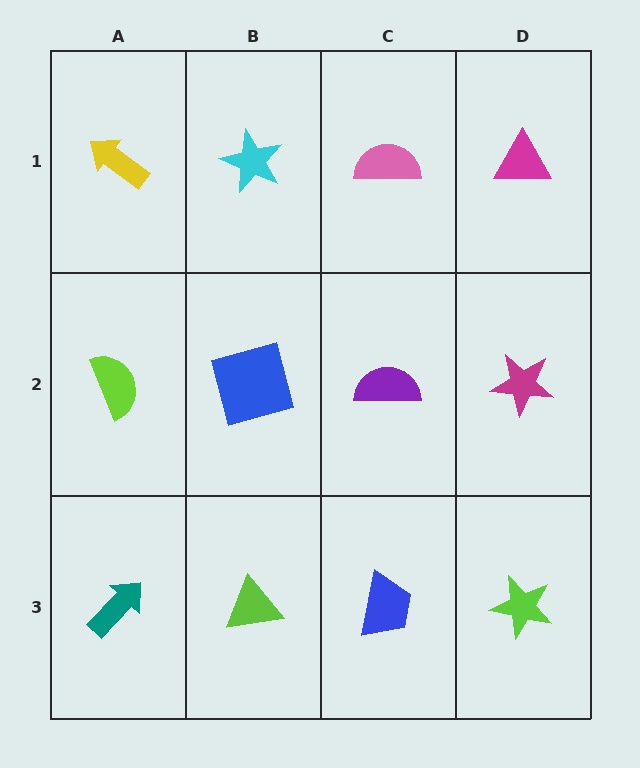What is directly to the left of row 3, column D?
A blue trapezoid.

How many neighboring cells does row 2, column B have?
4.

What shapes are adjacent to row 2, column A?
A yellow arrow (row 1, column A), a teal arrow (row 3, column A), a blue square (row 2, column B).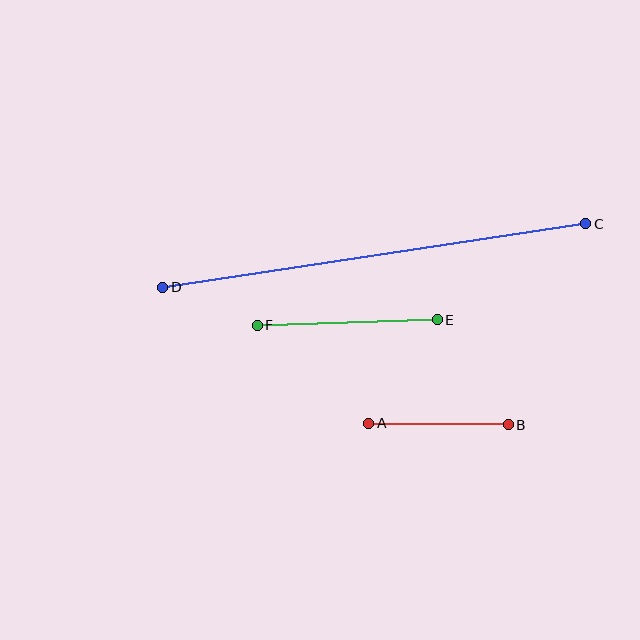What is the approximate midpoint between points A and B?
The midpoint is at approximately (438, 424) pixels.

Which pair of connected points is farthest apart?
Points C and D are farthest apart.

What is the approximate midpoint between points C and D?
The midpoint is at approximately (374, 255) pixels.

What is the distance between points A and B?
The distance is approximately 139 pixels.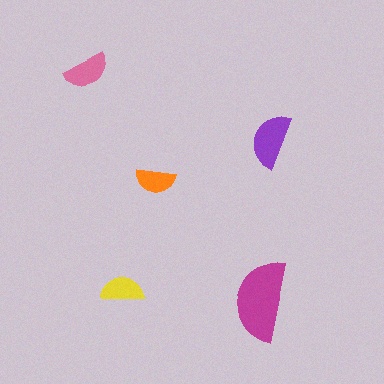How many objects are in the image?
There are 5 objects in the image.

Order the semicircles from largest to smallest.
the magenta one, the purple one, the pink one, the yellow one, the orange one.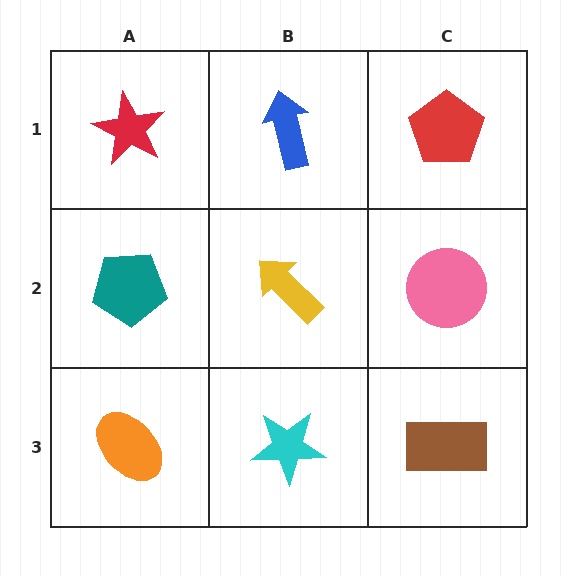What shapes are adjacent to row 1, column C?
A pink circle (row 2, column C), a blue arrow (row 1, column B).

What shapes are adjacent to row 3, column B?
A yellow arrow (row 2, column B), an orange ellipse (row 3, column A), a brown rectangle (row 3, column C).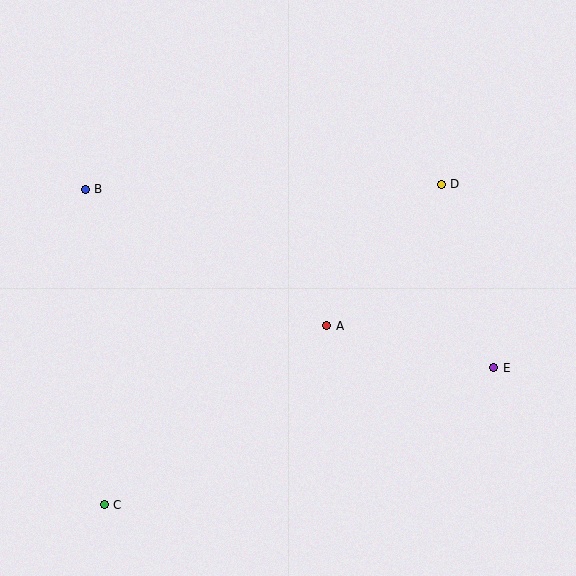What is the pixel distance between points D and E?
The distance between D and E is 191 pixels.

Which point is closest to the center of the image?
Point A at (327, 326) is closest to the center.